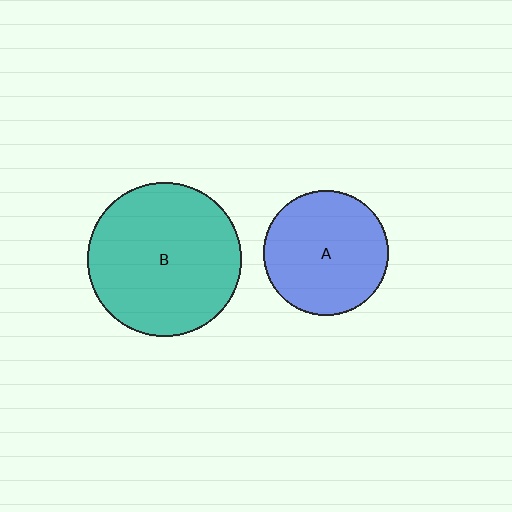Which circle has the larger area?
Circle B (teal).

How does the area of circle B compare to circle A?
Approximately 1.5 times.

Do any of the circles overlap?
No, none of the circles overlap.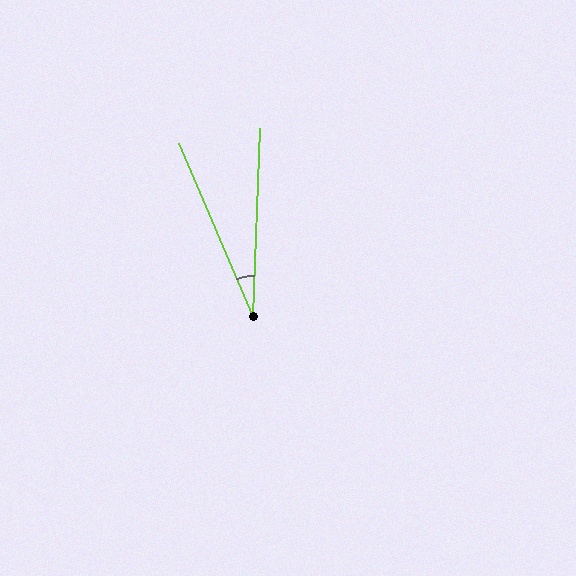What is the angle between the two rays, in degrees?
Approximately 25 degrees.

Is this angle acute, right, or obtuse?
It is acute.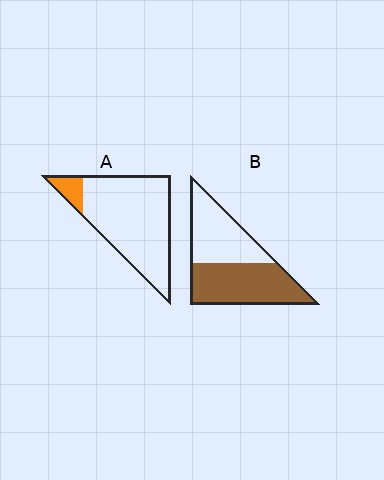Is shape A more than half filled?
No.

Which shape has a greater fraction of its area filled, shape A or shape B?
Shape B.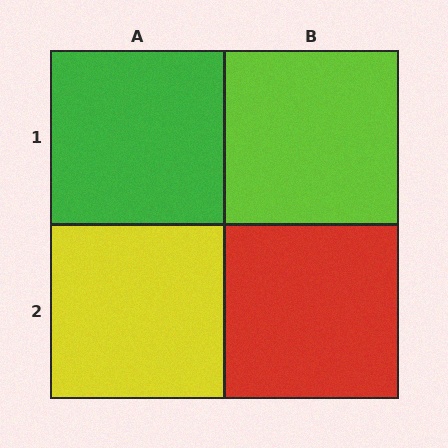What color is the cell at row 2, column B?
Red.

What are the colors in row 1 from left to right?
Green, lime.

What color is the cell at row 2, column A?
Yellow.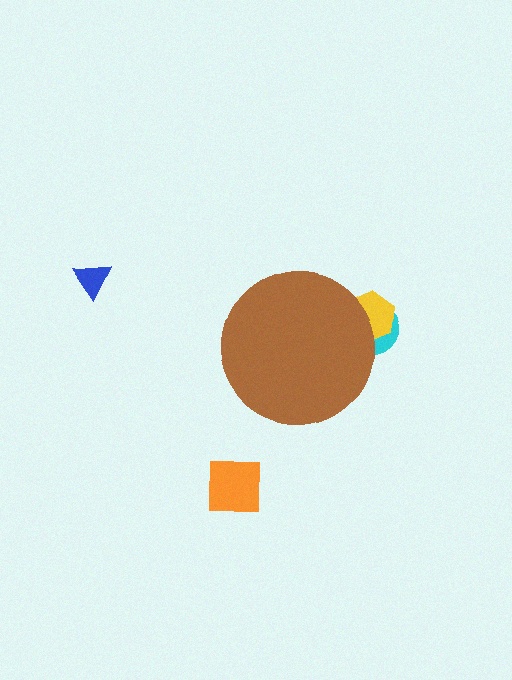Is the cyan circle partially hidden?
Yes, the cyan circle is partially hidden behind the brown circle.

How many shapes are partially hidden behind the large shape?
2 shapes are partially hidden.